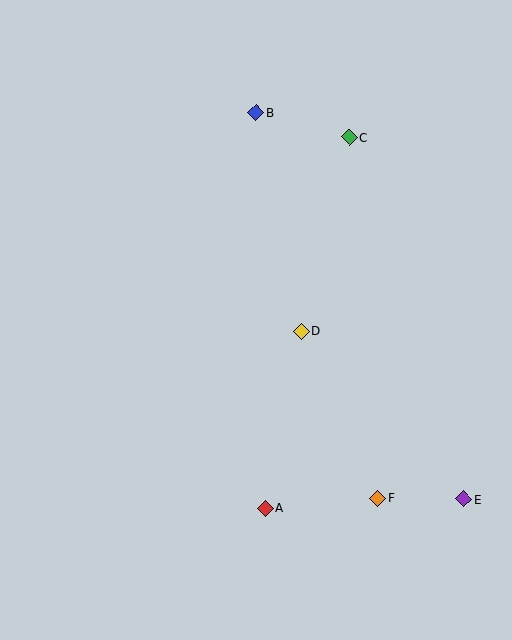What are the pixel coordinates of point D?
Point D is at (301, 331).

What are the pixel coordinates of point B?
Point B is at (256, 113).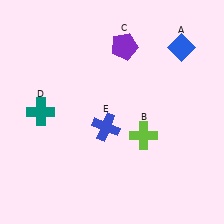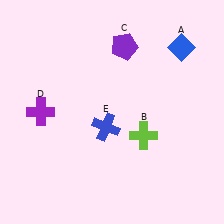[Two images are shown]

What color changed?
The cross (D) changed from teal in Image 1 to purple in Image 2.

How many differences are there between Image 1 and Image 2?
There is 1 difference between the two images.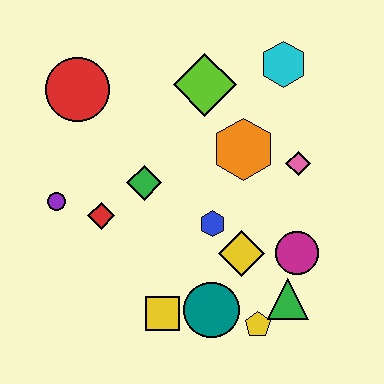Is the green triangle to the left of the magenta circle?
Yes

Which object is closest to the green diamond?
The red diamond is closest to the green diamond.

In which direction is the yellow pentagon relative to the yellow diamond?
The yellow pentagon is below the yellow diamond.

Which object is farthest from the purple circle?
The cyan hexagon is farthest from the purple circle.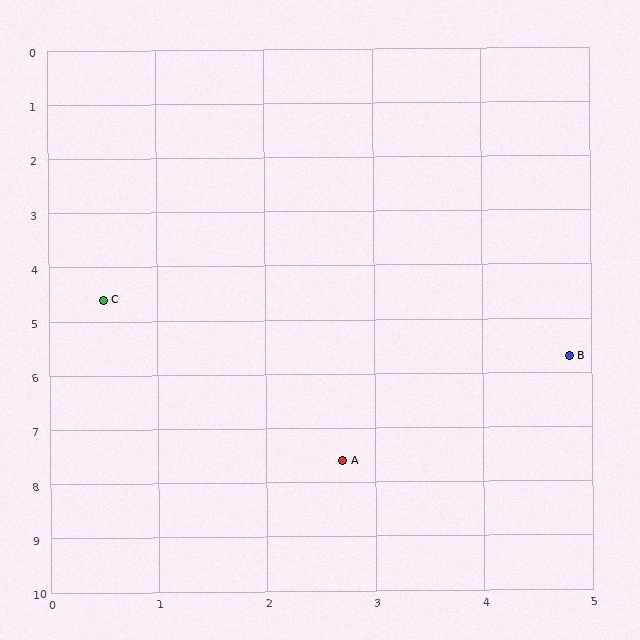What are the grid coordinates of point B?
Point B is at approximately (4.8, 5.7).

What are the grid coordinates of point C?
Point C is at approximately (0.5, 4.6).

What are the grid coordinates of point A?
Point A is at approximately (2.7, 7.6).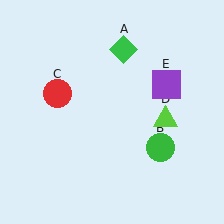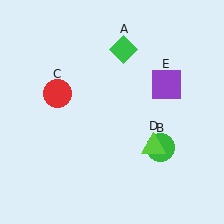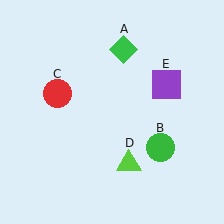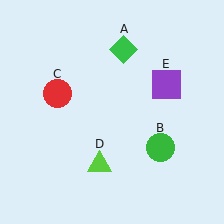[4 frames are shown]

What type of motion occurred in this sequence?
The lime triangle (object D) rotated clockwise around the center of the scene.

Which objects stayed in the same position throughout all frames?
Green diamond (object A) and green circle (object B) and red circle (object C) and purple square (object E) remained stationary.